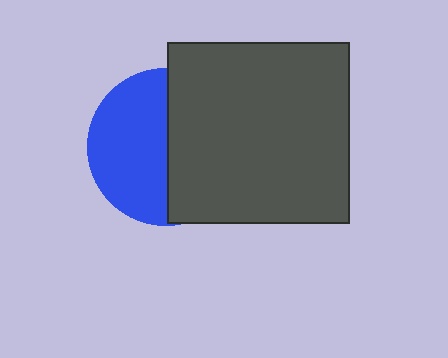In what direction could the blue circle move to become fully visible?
The blue circle could move left. That would shift it out from behind the dark gray square entirely.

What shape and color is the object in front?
The object in front is a dark gray square.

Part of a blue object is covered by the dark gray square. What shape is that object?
It is a circle.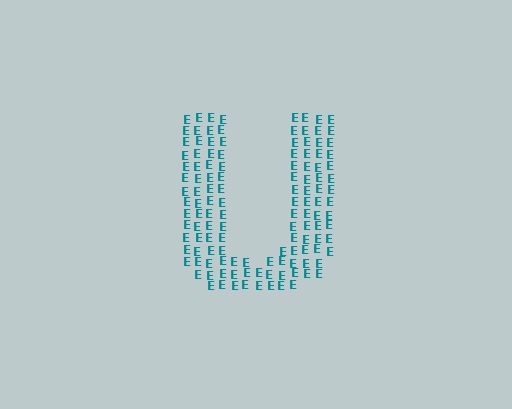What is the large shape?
The large shape is the letter U.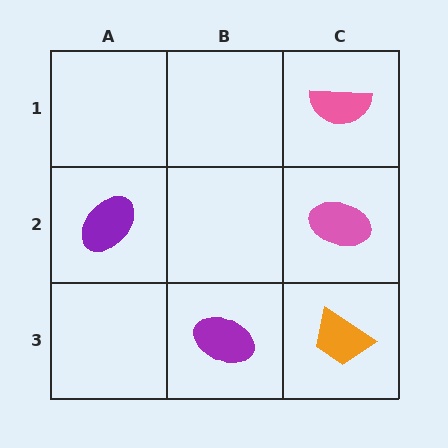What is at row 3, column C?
An orange trapezoid.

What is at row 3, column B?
A purple ellipse.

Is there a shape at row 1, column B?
No, that cell is empty.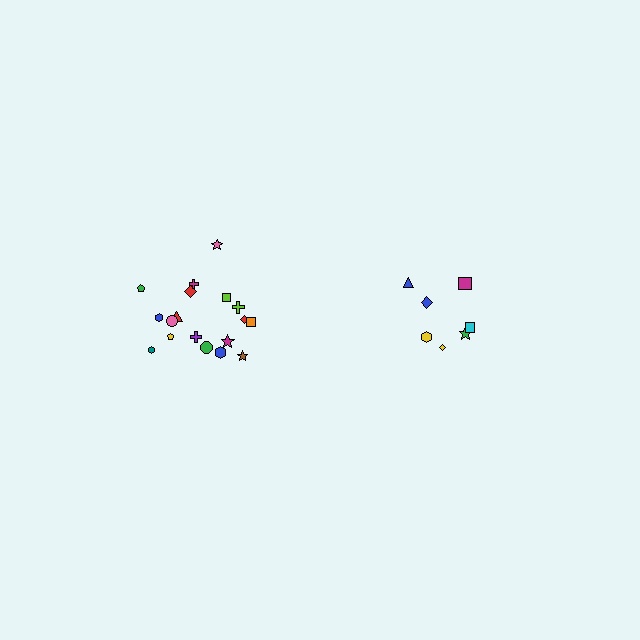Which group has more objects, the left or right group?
The left group.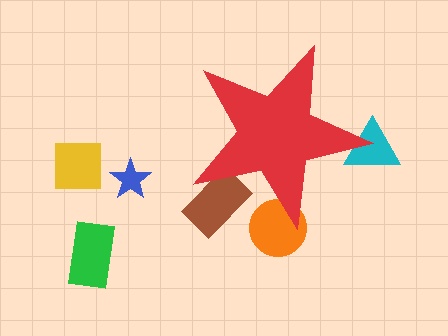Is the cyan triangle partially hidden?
Yes, the cyan triangle is partially hidden behind the red star.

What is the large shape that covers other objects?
A red star.